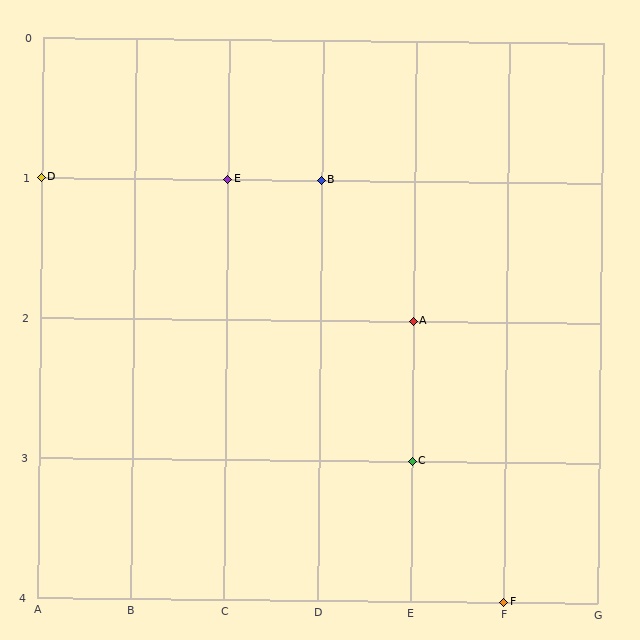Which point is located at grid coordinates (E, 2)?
Point A is at (E, 2).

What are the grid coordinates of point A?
Point A is at grid coordinates (E, 2).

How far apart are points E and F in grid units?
Points E and F are 3 columns and 3 rows apart (about 4.2 grid units diagonally).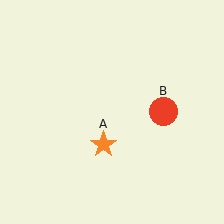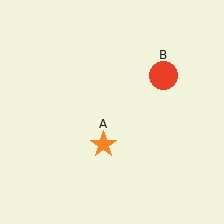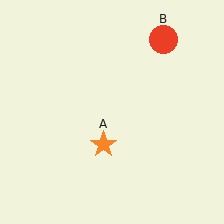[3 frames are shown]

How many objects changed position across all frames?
1 object changed position: red circle (object B).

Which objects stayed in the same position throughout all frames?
Orange star (object A) remained stationary.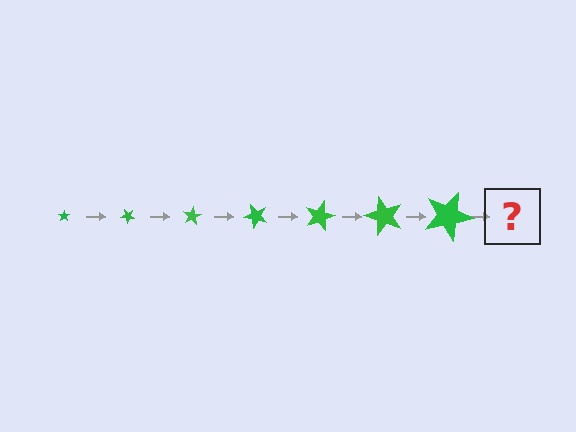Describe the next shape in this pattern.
It should be a star, larger than the previous one and rotated 280 degrees from the start.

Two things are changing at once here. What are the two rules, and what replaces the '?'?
The two rules are that the star grows larger each step and it rotates 40 degrees each step. The '?' should be a star, larger than the previous one and rotated 280 degrees from the start.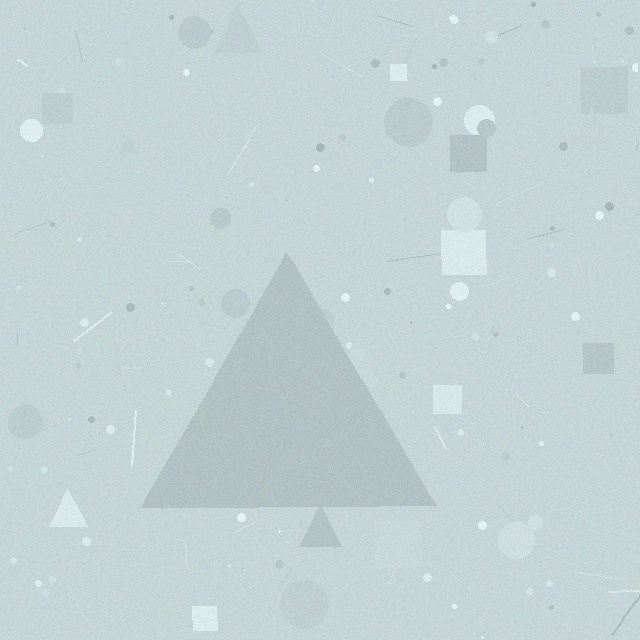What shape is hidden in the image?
A triangle is hidden in the image.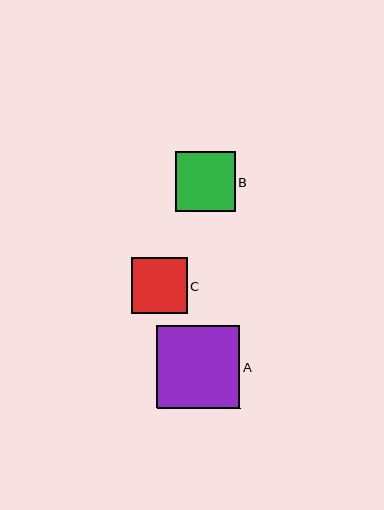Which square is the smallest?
Square C is the smallest with a size of approximately 56 pixels.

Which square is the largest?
Square A is the largest with a size of approximately 84 pixels.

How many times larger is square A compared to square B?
Square A is approximately 1.4 times the size of square B.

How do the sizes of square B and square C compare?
Square B and square C are approximately the same size.